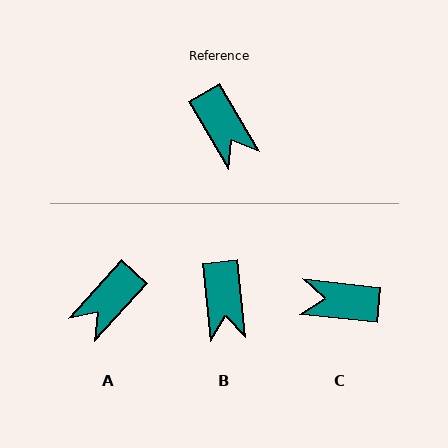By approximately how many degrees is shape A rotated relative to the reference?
Approximately 72 degrees clockwise.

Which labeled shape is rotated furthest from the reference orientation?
C, about 126 degrees away.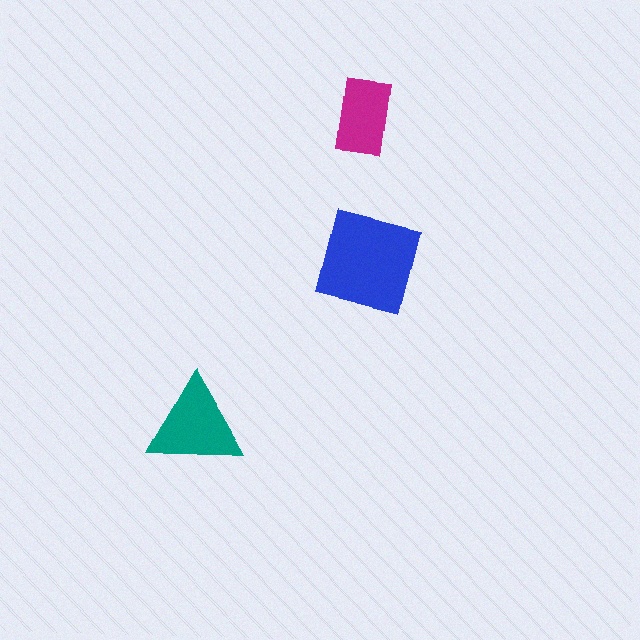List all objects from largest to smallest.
The blue square, the teal triangle, the magenta rectangle.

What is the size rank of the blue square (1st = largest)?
1st.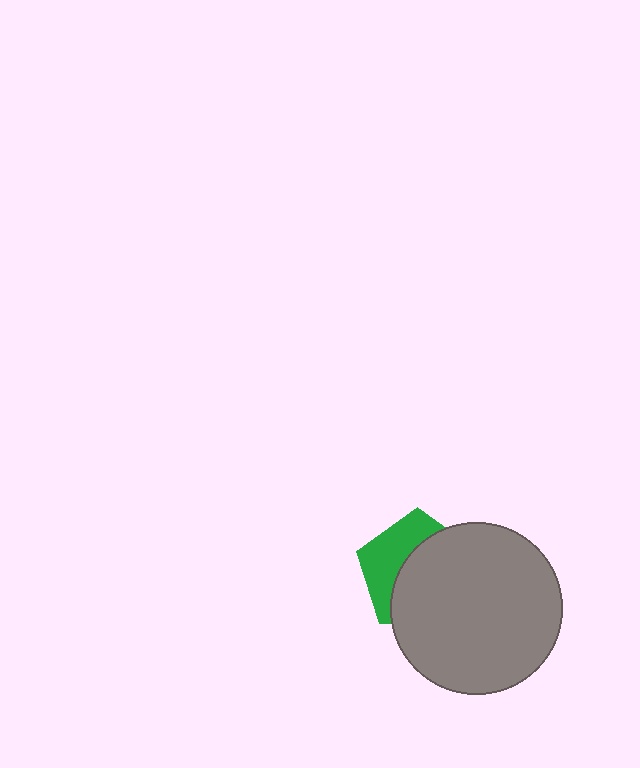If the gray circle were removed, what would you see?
You would see the complete green pentagon.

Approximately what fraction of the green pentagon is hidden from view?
Roughly 61% of the green pentagon is hidden behind the gray circle.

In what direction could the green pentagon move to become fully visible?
The green pentagon could move toward the upper-left. That would shift it out from behind the gray circle entirely.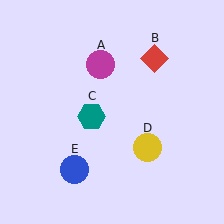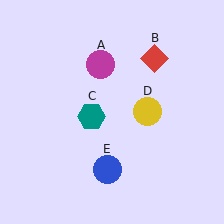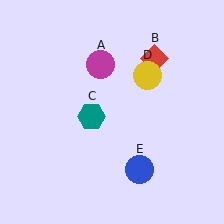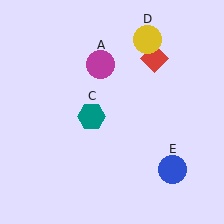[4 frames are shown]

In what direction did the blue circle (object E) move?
The blue circle (object E) moved right.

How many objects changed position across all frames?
2 objects changed position: yellow circle (object D), blue circle (object E).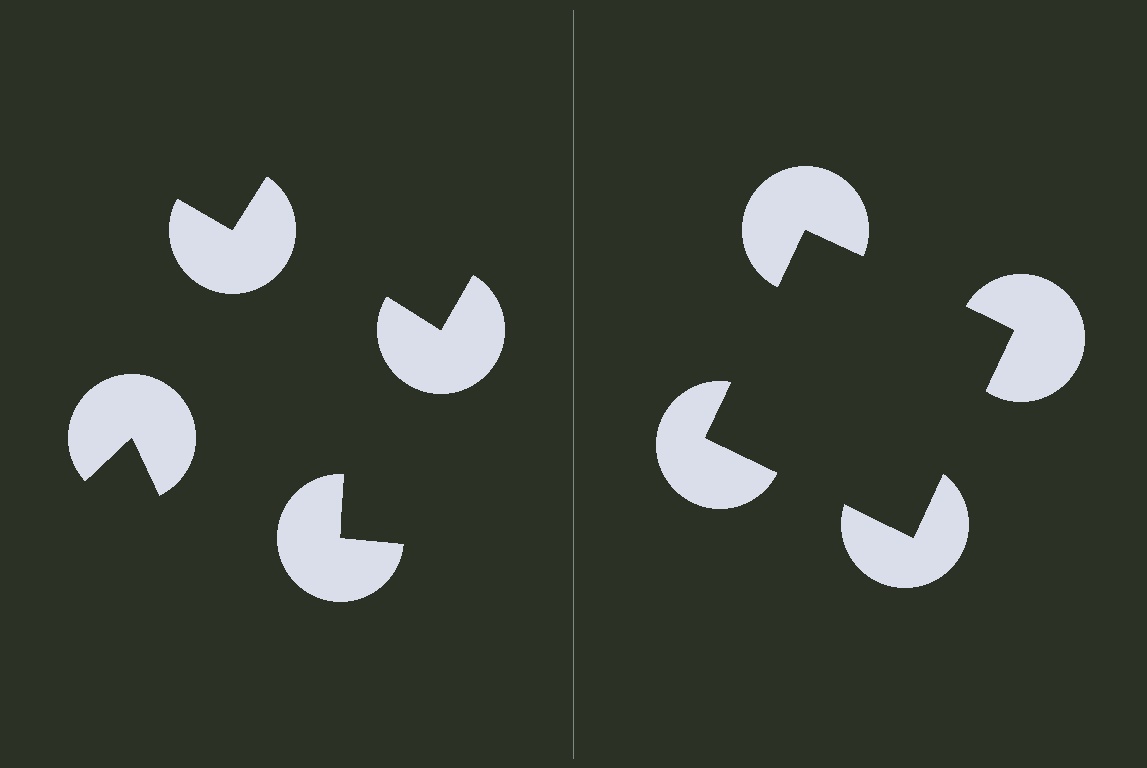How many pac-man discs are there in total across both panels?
8 — 4 on each side.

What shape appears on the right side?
An illusory square.